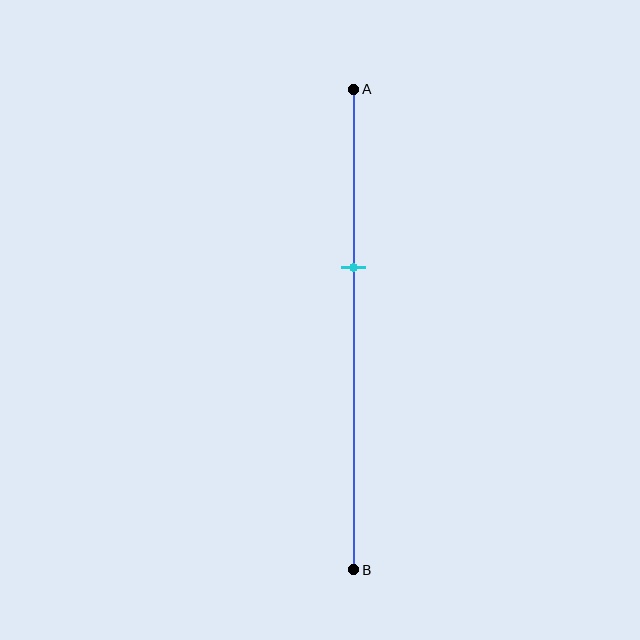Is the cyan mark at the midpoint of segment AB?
No, the mark is at about 35% from A, not at the 50% midpoint.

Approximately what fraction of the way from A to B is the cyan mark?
The cyan mark is approximately 35% of the way from A to B.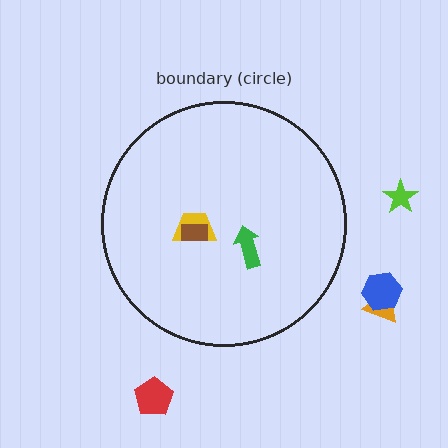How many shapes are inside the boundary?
3 inside, 4 outside.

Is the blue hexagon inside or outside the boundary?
Outside.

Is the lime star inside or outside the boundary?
Outside.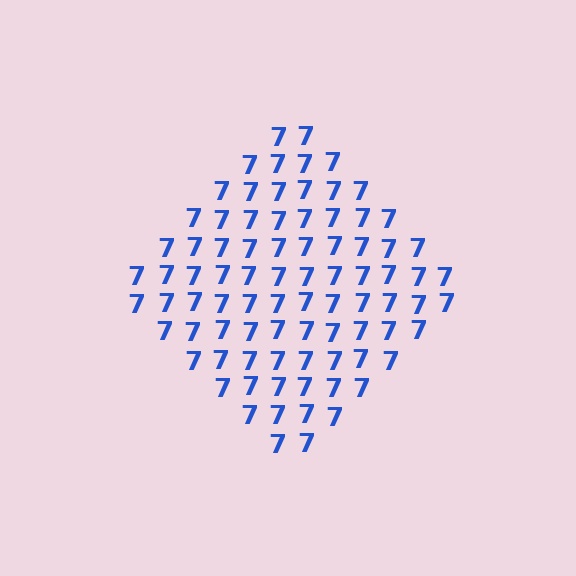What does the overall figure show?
The overall figure shows a diamond.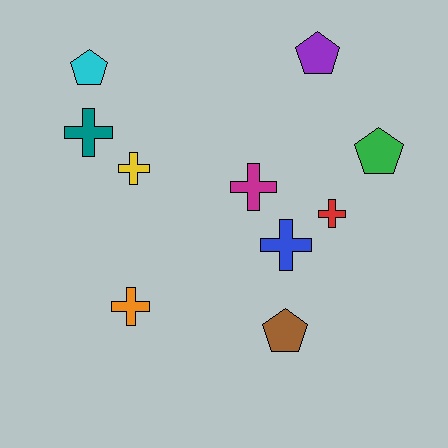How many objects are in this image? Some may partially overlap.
There are 10 objects.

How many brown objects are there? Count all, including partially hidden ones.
There is 1 brown object.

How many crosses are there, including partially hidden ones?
There are 6 crosses.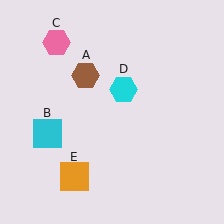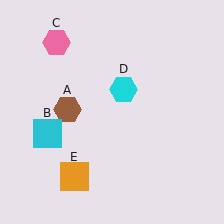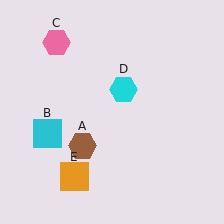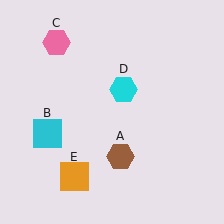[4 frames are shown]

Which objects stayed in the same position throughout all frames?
Cyan square (object B) and pink hexagon (object C) and cyan hexagon (object D) and orange square (object E) remained stationary.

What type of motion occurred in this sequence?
The brown hexagon (object A) rotated counterclockwise around the center of the scene.